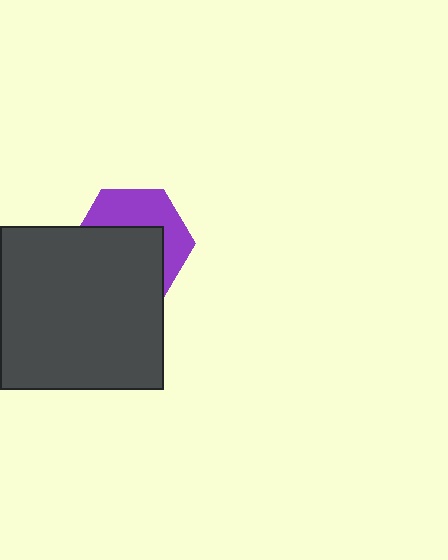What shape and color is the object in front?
The object in front is a dark gray square.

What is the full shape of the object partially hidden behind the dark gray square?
The partially hidden object is a purple hexagon.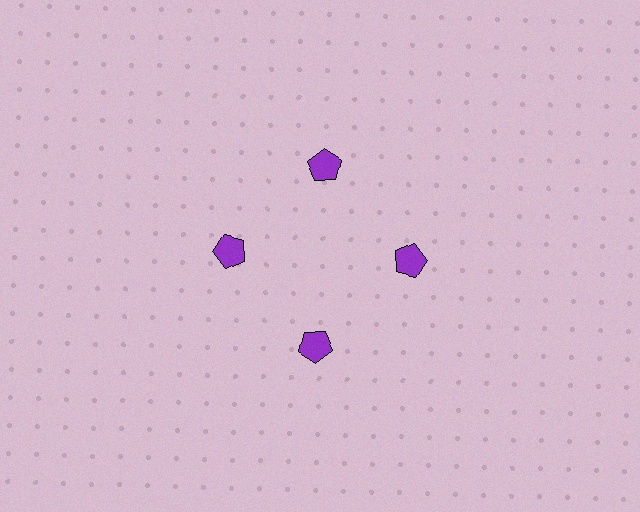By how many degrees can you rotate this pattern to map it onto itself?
The pattern maps onto itself every 90 degrees of rotation.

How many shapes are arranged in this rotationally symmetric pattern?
There are 4 shapes, arranged in 4 groups of 1.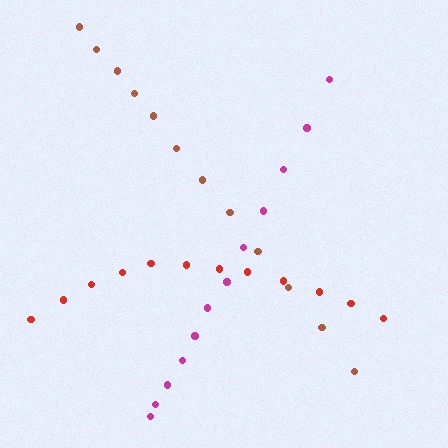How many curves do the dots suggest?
There are 3 distinct paths.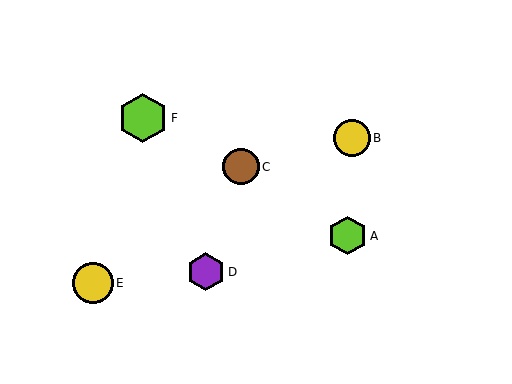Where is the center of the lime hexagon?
The center of the lime hexagon is at (143, 118).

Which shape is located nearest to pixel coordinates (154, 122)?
The lime hexagon (labeled F) at (143, 118) is nearest to that location.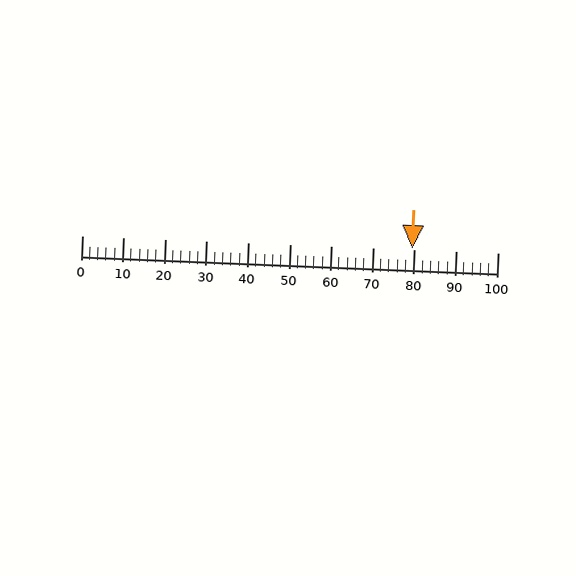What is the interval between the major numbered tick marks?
The major tick marks are spaced 10 units apart.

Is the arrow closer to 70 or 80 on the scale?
The arrow is closer to 80.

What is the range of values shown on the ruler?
The ruler shows values from 0 to 100.